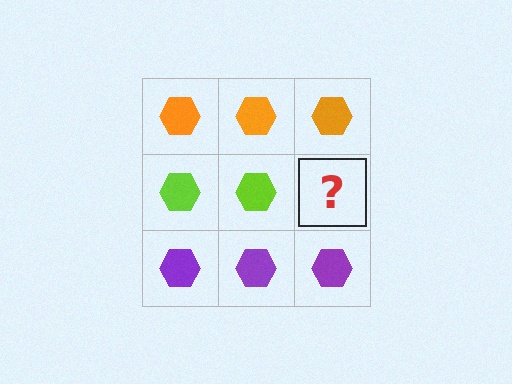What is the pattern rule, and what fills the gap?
The rule is that each row has a consistent color. The gap should be filled with a lime hexagon.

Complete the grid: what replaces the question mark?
The question mark should be replaced with a lime hexagon.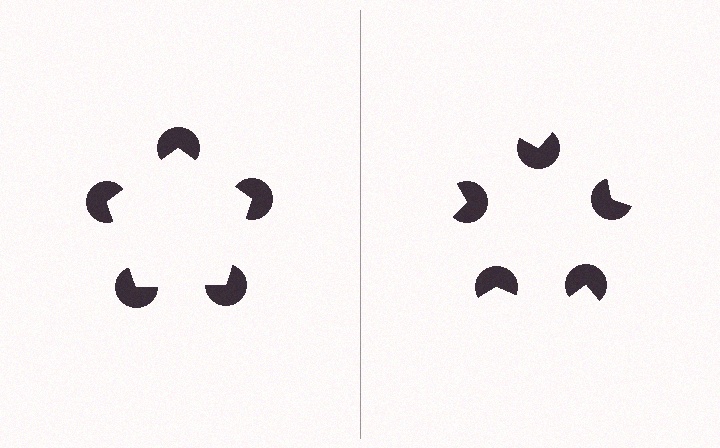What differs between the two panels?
The pac-man discs are positioned identically on both sides; only the wedge orientations differ. On the left they align to a pentagon; on the right they are misaligned.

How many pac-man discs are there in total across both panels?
10 — 5 on each side.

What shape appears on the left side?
An illusory pentagon.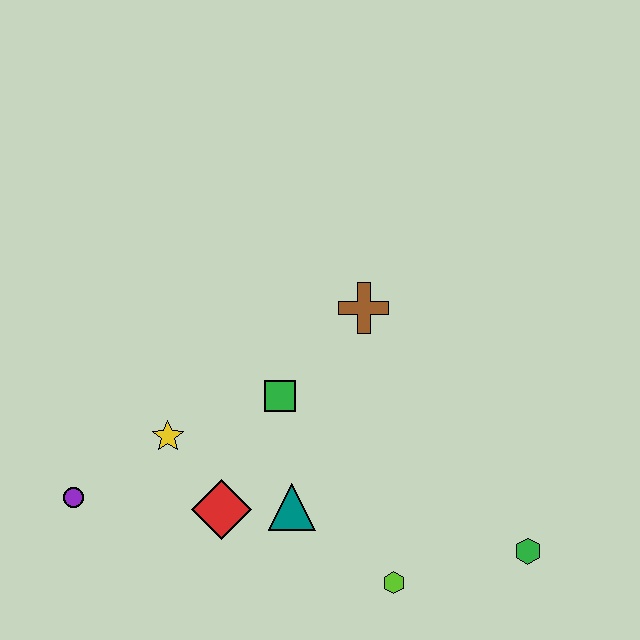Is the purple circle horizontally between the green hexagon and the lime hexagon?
No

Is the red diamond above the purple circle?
No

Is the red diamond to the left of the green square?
Yes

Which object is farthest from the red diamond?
The green hexagon is farthest from the red diamond.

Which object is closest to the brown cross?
The green square is closest to the brown cross.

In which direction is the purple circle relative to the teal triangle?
The purple circle is to the left of the teal triangle.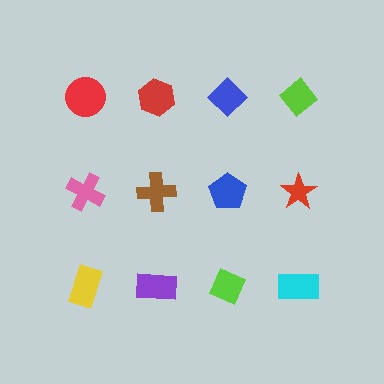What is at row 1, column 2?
A red hexagon.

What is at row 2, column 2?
A brown cross.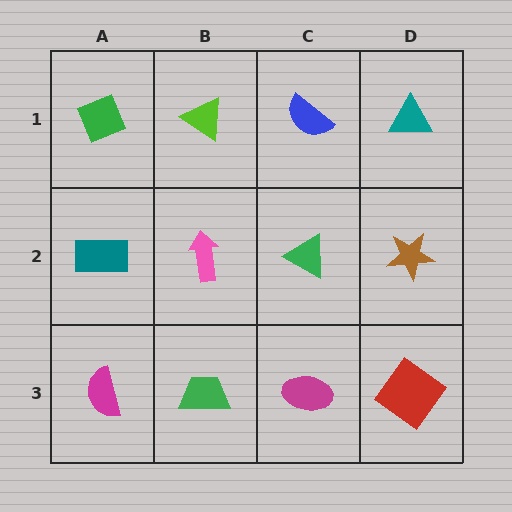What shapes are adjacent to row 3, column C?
A green triangle (row 2, column C), a green trapezoid (row 3, column B), a red diamond (row 3, column D).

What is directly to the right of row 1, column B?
A blue semicircle.